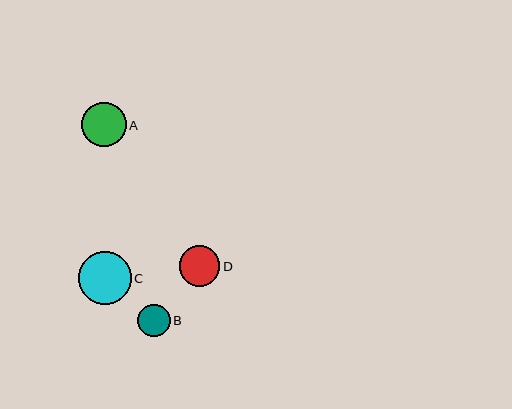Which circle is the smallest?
Circle B is the smallest with a size of approximately 32 pixels.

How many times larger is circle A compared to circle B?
Circle A is approximately 1.4 times the size of circle B.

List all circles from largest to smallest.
From largest to smallest: C, A, D, B.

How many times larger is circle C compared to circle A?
Circle C is approximately 1.2 times the size of circle A.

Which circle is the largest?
Circle C is the largest with a size of approximately 53 pixels.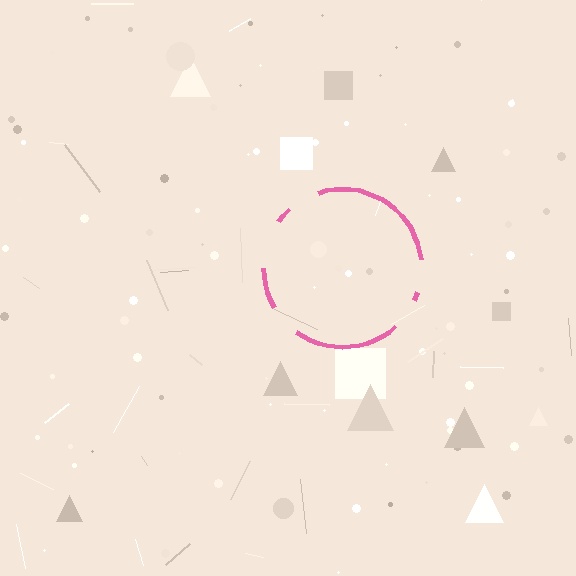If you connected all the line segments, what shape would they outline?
They would outline a circle.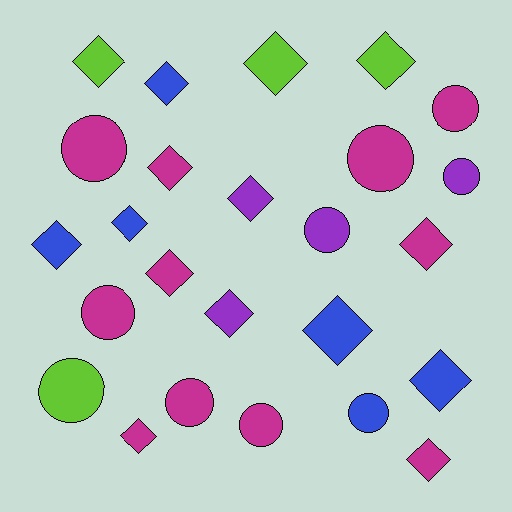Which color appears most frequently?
Magenta, with 11 objects.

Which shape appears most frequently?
Diamond, with 15 objects.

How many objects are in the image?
There are 25 objects.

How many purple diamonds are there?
There are 2 purple diamonds.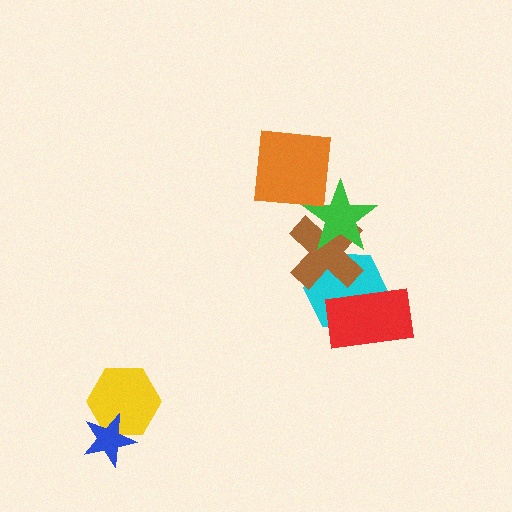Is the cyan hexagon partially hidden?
Yes, it is partially covered by another shape.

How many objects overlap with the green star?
3 objects overlap with the green star.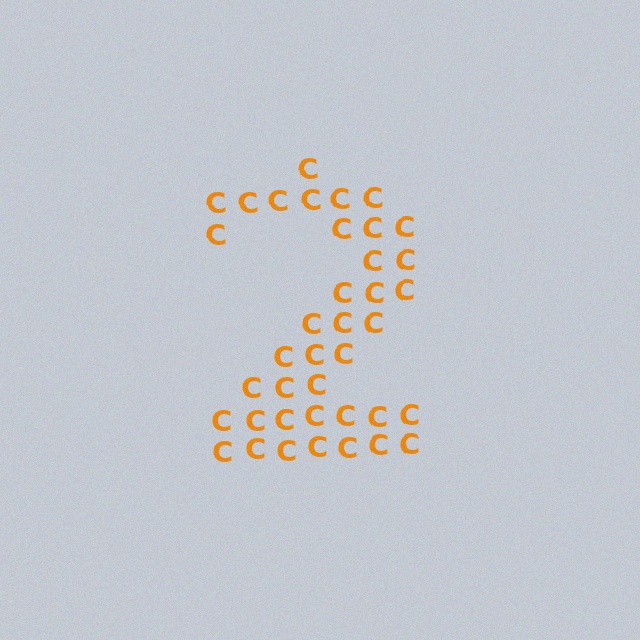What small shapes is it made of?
It is made of small letter C's.